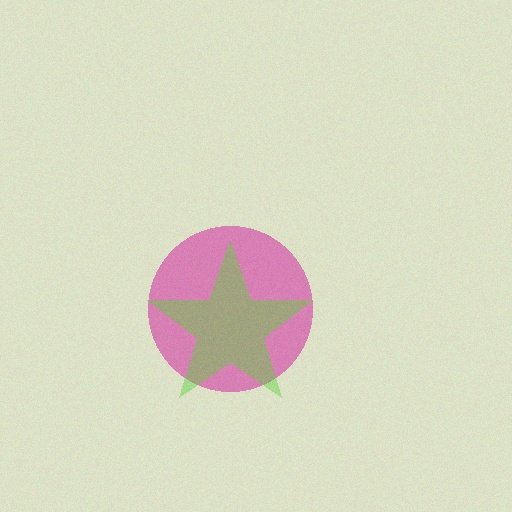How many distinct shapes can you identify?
There are 2 distinct shapes: a magenta circle, a lime star.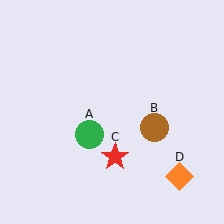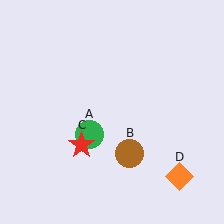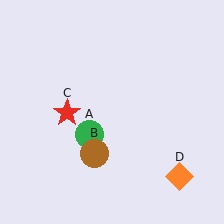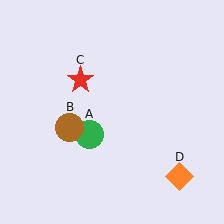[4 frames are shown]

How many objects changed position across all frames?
2 objects changed position: brown circle (object B), red star (object C).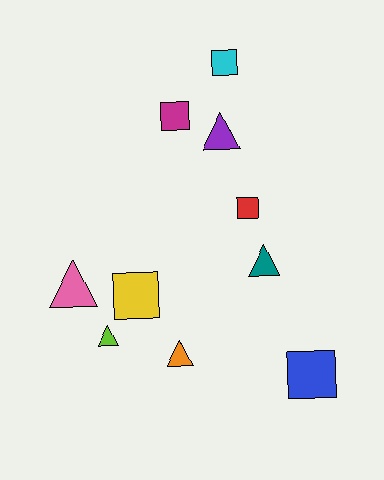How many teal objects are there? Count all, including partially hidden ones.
There is 1 teal object.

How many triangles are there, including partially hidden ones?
There are 5 triangles.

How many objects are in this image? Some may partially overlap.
There are 10 objects.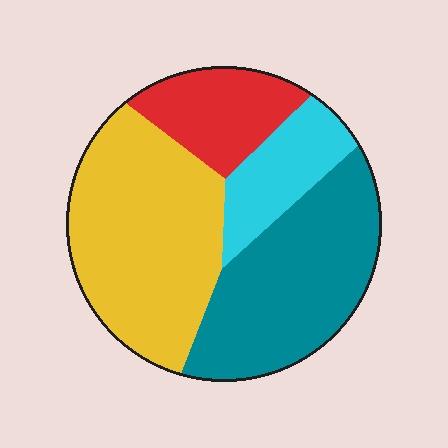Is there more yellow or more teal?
Yellow.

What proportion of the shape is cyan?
Cyan covers roughly 15% of the shape.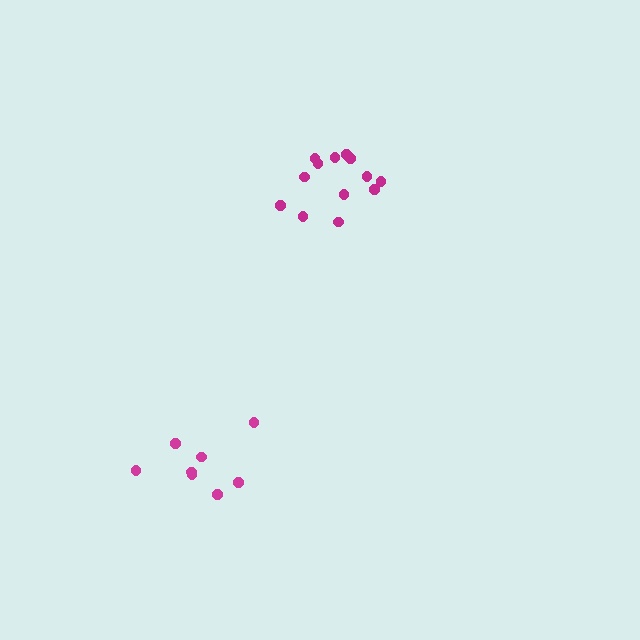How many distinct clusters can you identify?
There are 2 distinct clusters.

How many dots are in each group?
Group 1: 8 dots, Group 2: 13 dots (21 total).